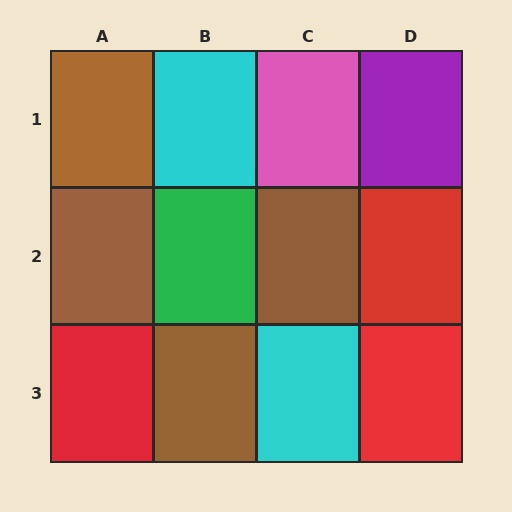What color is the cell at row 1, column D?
Purple.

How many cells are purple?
1 cell is purple.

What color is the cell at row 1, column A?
Brown.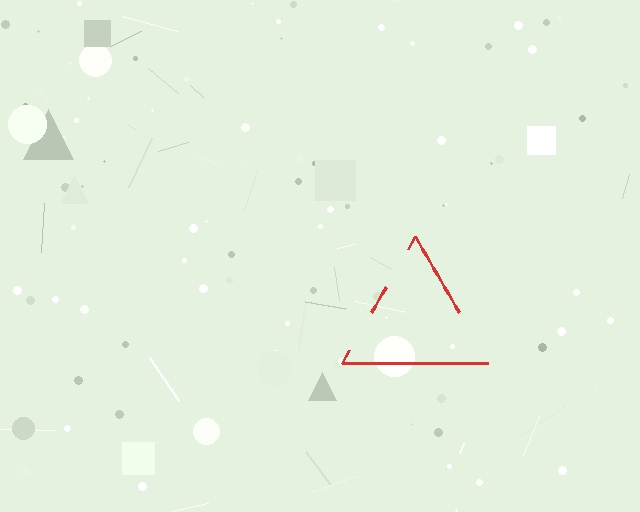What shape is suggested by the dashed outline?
The dashed outline suggests a triangle.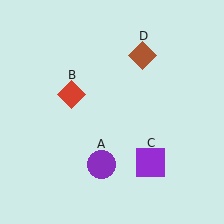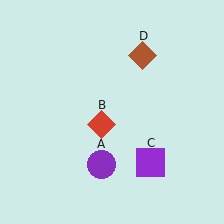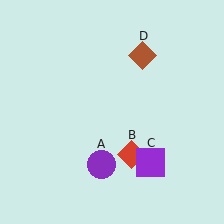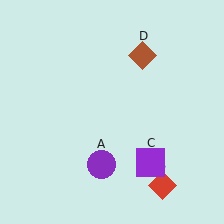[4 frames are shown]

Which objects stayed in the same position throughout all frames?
Purple circle (object A) and purple square (object C) and brown diamond (object D) remained stationary.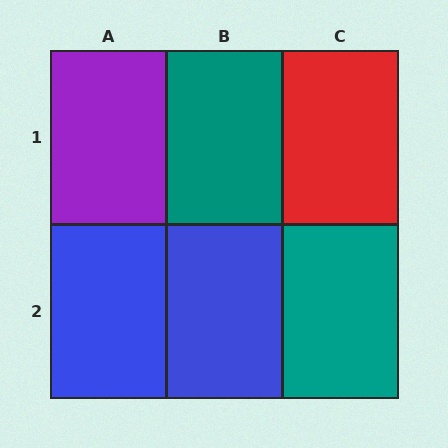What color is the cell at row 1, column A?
Purple.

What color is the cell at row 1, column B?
Teal.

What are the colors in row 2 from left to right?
Blue, blue, teal.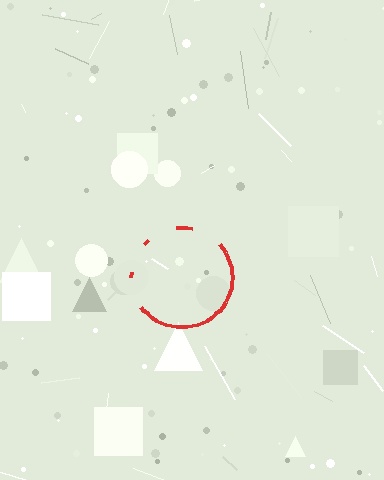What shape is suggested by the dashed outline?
The dashed outline suggests a circle.